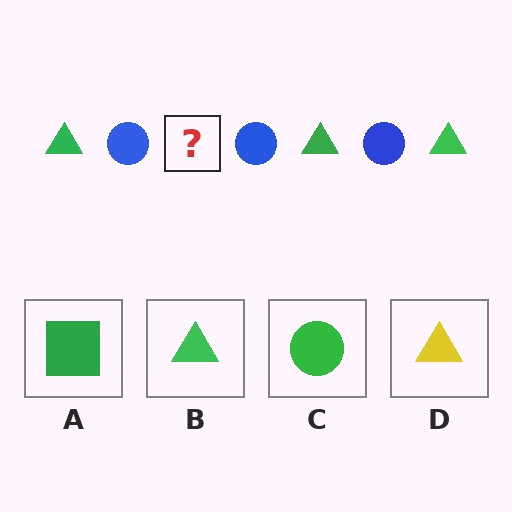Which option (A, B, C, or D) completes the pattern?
B.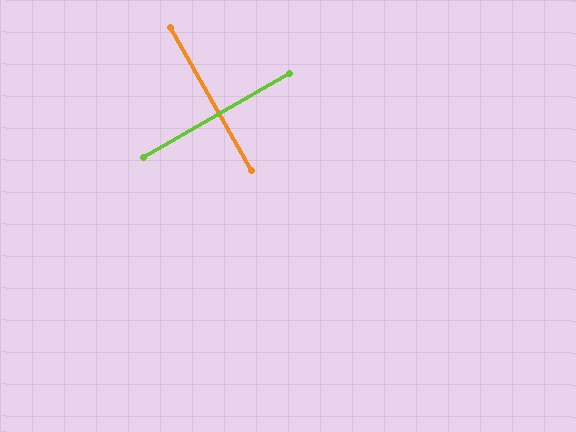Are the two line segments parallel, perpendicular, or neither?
Perpendicular — they meet at approximately 89°.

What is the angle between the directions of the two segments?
Approximately 89 degrees.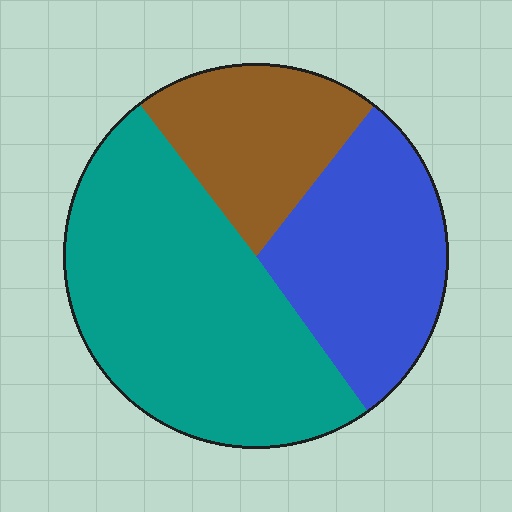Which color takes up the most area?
Teal, at roughly 50%.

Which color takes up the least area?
Brown, at roughly 20%.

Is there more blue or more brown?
Blue.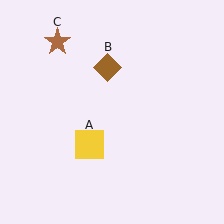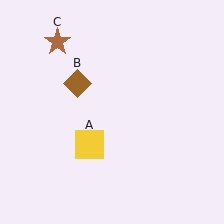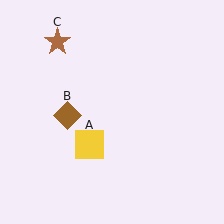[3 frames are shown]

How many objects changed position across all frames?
1 object changed position: brown diamond (object B).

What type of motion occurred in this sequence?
The brown diamond (object B) rotated counterclockwise around the center of the scene.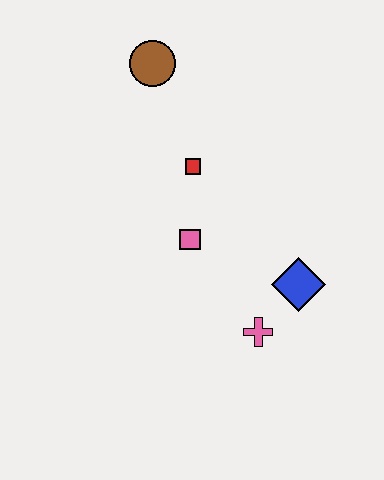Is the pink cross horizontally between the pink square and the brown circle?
No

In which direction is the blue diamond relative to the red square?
The blue diamond is below the red square.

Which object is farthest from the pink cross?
The brown circle is farthest from the pink cross.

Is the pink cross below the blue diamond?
Yes